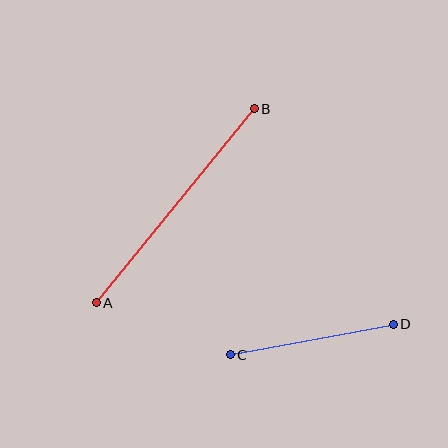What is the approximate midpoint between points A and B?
The midpoint is at approximately (175, 206) pixels.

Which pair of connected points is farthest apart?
Points A and B are farthest apart.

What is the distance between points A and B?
The distance is approximately 251 pixels.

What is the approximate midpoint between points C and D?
The midpoint is at approximately (312, 339) pixels.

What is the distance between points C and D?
The distance is approximately 166 pixels.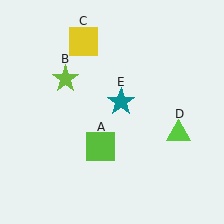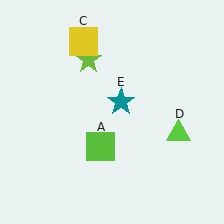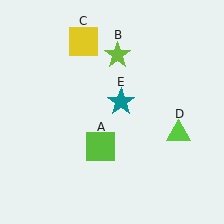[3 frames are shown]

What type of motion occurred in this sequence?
The lime star (object B) rotated clockwise around the center of the scene.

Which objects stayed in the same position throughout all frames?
Lime square (object A) and yellow square (object C) and lime triangle (object D) and teal star (object E) remained stationary.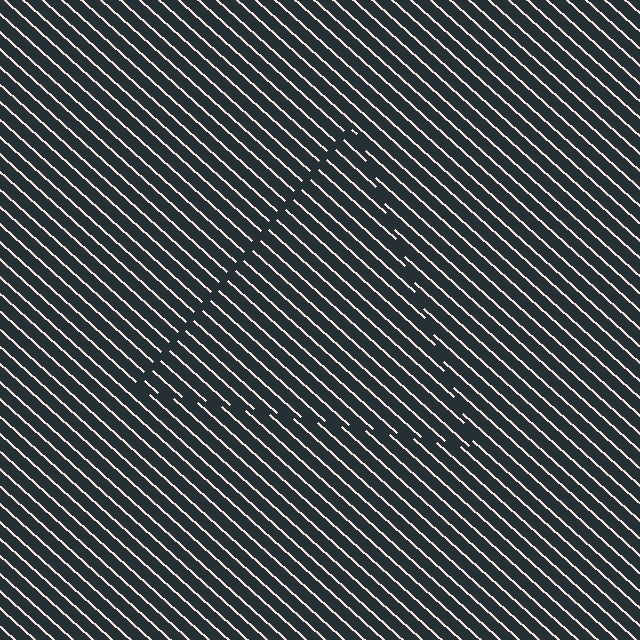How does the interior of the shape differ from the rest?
The interior of the shape contains the same grating, shifted by half a period — the contour is defined by the phase discontinuity where line-ends from the inner and outer gratings abut.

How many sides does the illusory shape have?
3 sides — the line-ends trace a triangle.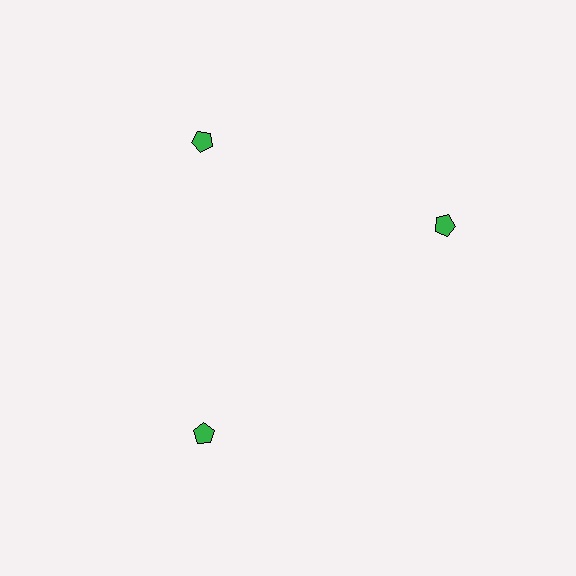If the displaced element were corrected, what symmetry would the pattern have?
It would have 3-fold rotational symmetry — the pattern would map onto itself every 120 degrees.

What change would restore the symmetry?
The symmetry would be restored by rotating it back into even spacing with its neighbors so that all 3 pentagons sit at equal angles and equal distance from the center.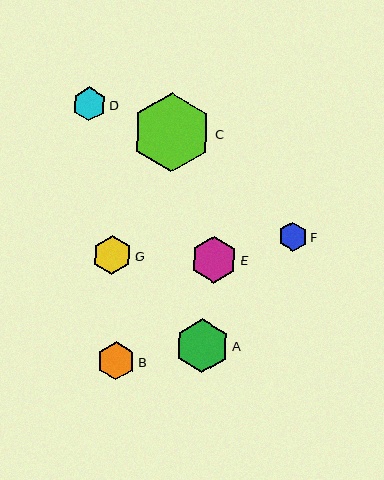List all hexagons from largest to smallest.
From largest to smallest: C, A, E, G, B, D, F.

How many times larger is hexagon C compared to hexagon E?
Hexagon C is approximately 1.7 times the size of hexagon E.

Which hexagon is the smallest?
Hexagon F is the smallest with a size of approximately 29 pixels.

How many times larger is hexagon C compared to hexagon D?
Hexagon C is approximately 2.4 times the size of hexagon D.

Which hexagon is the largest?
Hexagon C is the largest with a size of approximately 80 pixels.